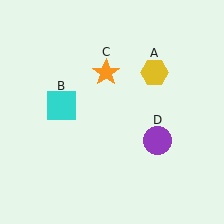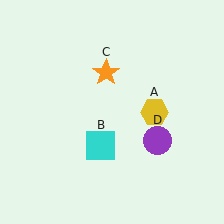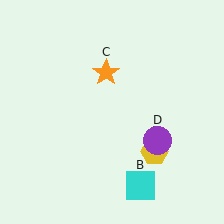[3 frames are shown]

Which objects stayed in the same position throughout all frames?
Orange star (object C) and purple circle (object D) remained stationary.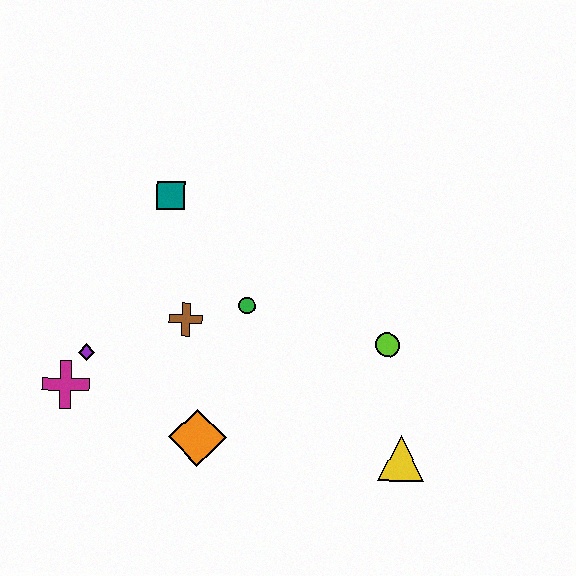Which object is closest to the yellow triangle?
The lime circle is closest to the yellow triangle.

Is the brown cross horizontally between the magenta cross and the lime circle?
Yes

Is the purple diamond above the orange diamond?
Yes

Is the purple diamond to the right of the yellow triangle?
No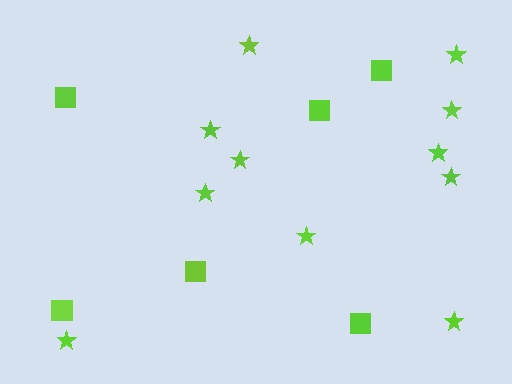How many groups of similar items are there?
There are 2 groups: one group of stars (11) and one group of squares (6).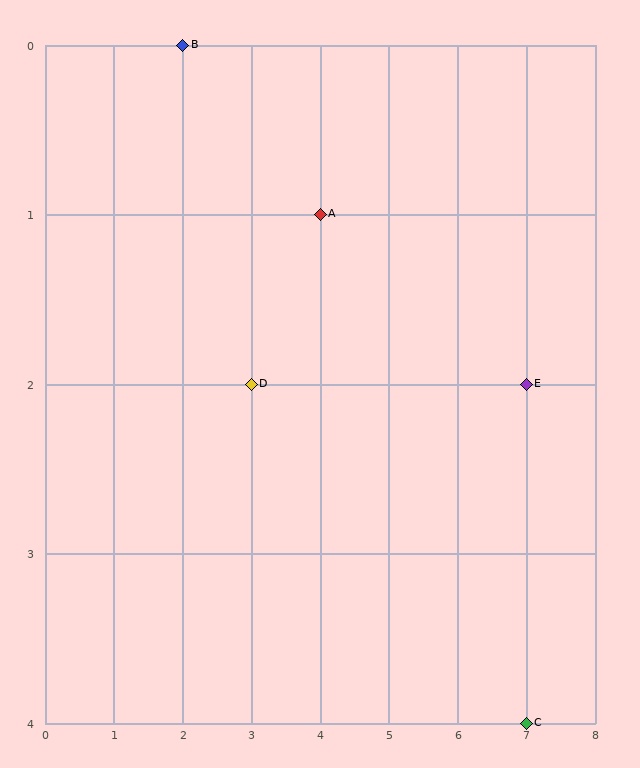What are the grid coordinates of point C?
Point C is at grid coordinates (7, 4).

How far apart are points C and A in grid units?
Points C and A are 3 columns and 3 rows apart (about 4.2 grid units diagonally).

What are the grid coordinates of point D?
Point D is at grid coordinates (3, 2).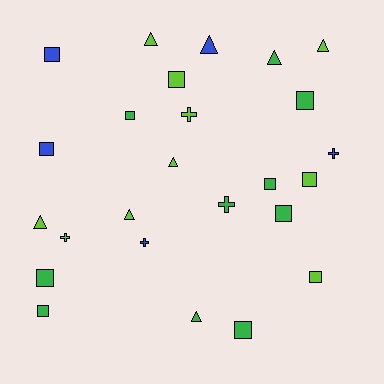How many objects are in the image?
There are 25 objects.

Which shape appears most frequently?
Square, with 12 objects.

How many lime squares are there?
There are 3 lime squares.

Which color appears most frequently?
Lime, with 10 objects.